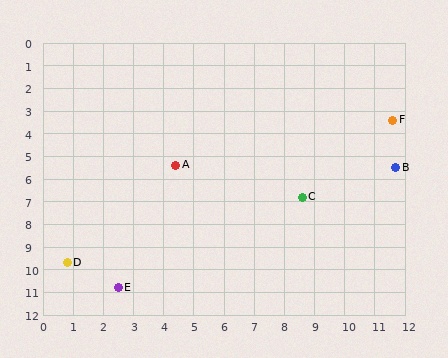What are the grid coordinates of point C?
Point C is at approximately (8.6, 6.8).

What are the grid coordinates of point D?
Point D is at approximately (0.8, 9.7).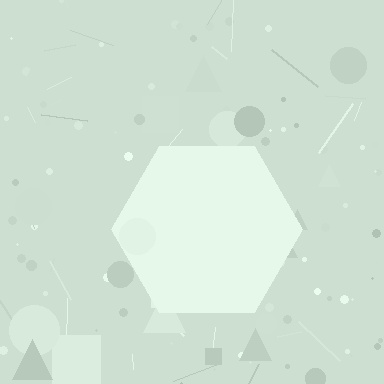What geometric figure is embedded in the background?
A hexagon is embedded in the background.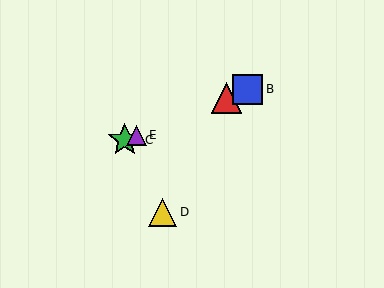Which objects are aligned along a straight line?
Objects A, B, C, E are aligned along a straight line.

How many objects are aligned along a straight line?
4 objects (A, B, C, E) are aligned along a straight line.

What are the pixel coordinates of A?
Object A is at (227, 98).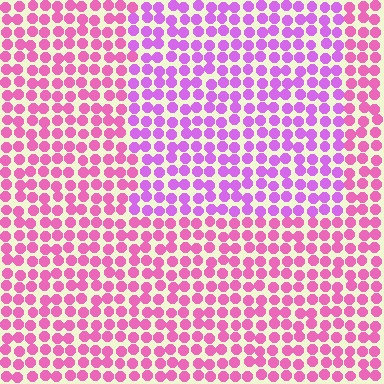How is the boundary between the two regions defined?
The boundary is defined purely by a slight shift in hue (about 32 degrees). Spacing, size, and orientation are identical on both sides.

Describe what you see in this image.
The image is filled with small pink elements in a uniform arrangement. A rectangle-shaped region is visible where the elements are tinted to a slightly different hue, forming a subtle color boundary.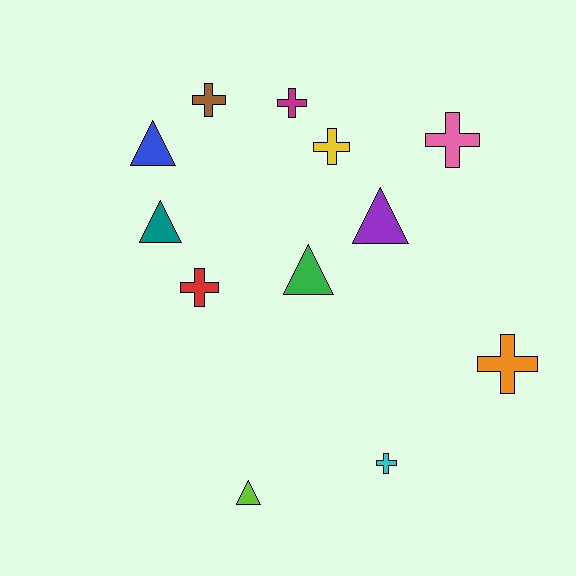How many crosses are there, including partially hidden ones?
There are 7 crosses.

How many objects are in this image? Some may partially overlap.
There are 12 objects.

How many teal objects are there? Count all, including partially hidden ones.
There is 1 teal object.